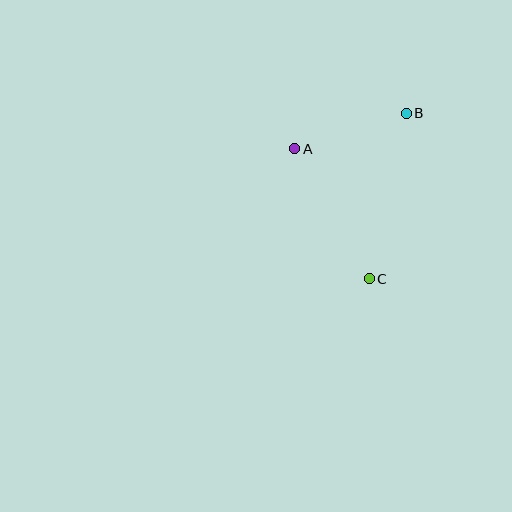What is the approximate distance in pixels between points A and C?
The distance between A and C is approximately 150 pixels.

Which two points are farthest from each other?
Points B and C are farthest from each other.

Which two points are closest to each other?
Points A and B are closest to each other.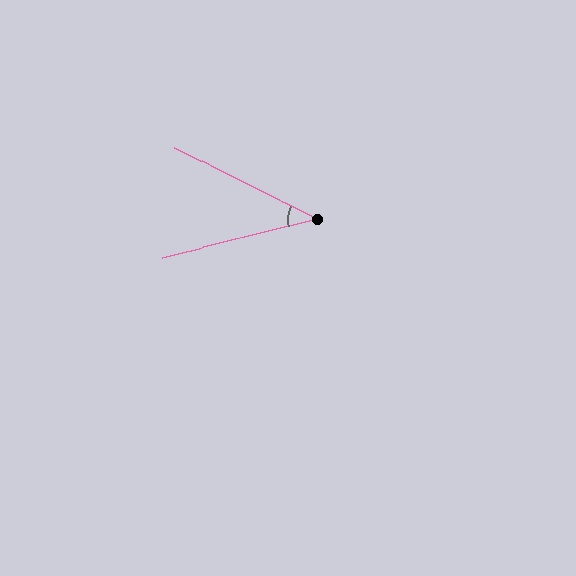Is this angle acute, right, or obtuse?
It is acute.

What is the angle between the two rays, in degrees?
Approximately 41 degrees.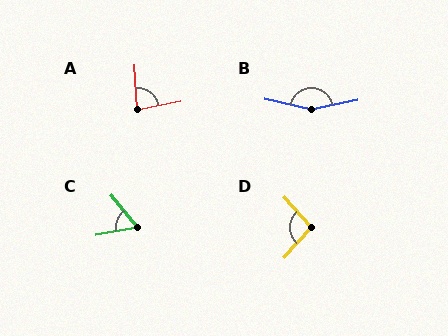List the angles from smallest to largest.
C (62°), A (82°), D (96°), B (155°).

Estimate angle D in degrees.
Approximately 96 degrees.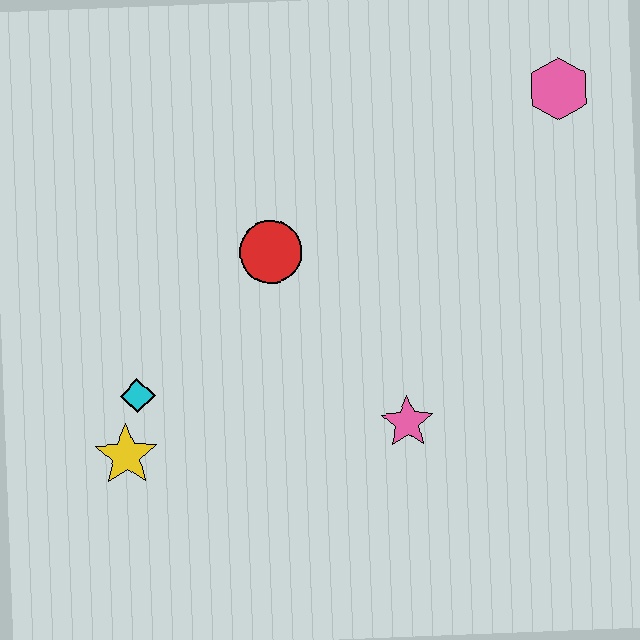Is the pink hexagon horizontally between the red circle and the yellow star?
No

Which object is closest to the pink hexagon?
The red circle is closest to the pink hexagon.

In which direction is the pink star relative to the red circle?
The pink star is below the red circle.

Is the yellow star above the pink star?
No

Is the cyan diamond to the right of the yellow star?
Yes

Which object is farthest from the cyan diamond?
The pink hexagon is farthest from the cyan diamond.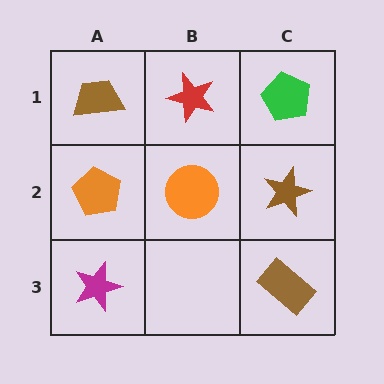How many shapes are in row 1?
3 shapes.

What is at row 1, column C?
A green pentagon.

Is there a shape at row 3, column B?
No, that cell is empty.